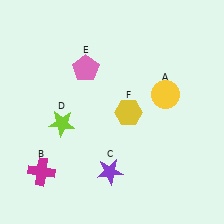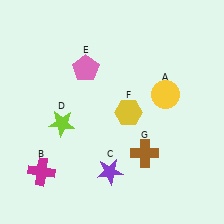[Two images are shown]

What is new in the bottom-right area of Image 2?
A brown cross (G) was added in the bottom-right area of Image 2.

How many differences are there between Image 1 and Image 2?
There is 1 difference between the two images.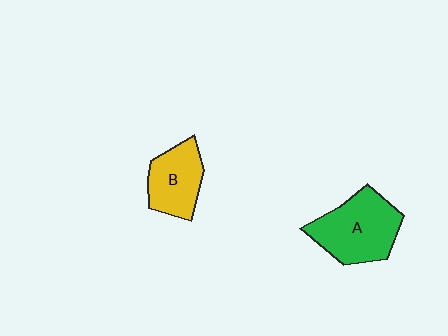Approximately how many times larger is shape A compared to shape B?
Approximately 1.4 times.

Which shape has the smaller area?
Shape B (yellow).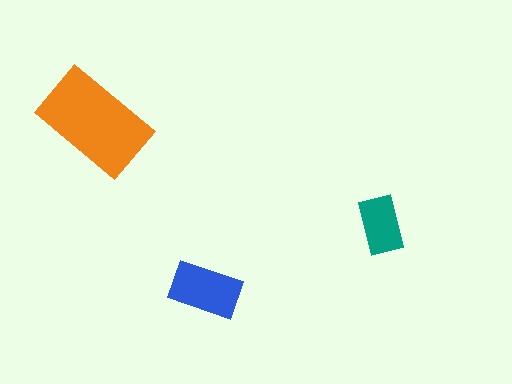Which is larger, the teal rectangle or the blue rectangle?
The blue one.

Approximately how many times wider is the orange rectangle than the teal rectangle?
About 2 times wider.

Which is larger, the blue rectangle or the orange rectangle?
The orange one.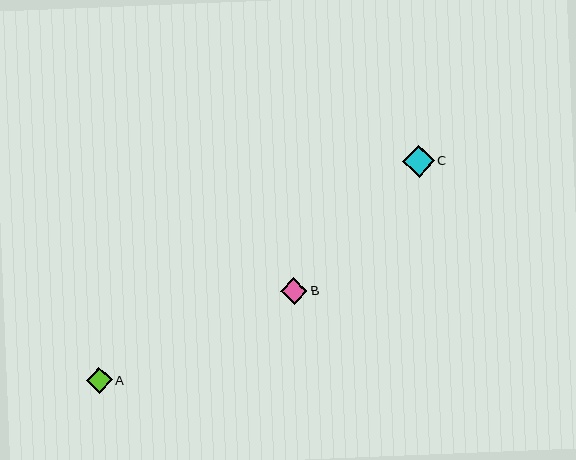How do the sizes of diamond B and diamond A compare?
Diamond B and diamond A are approximately the same size.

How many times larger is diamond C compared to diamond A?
Diamond C is approximately 1.2 times the size of diamond A.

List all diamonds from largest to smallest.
From largest to smallest: C, B, A.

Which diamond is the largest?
Diamond C is the largest with a size of approximately 32 pixels.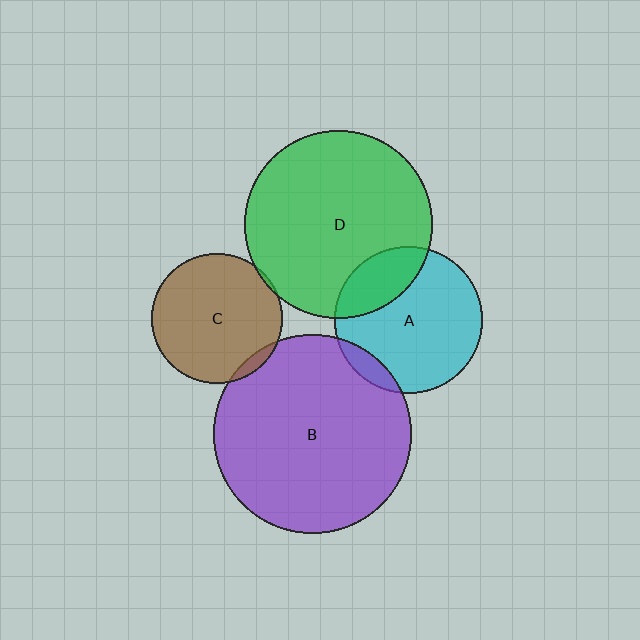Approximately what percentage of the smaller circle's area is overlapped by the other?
Approximately 25%.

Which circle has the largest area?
Circle B (purple).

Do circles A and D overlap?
Yes.